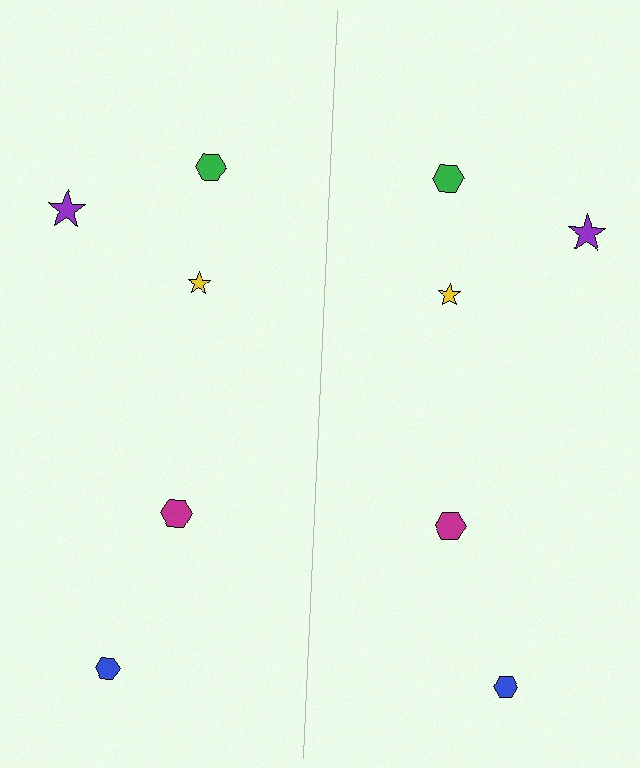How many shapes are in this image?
There are 10 shapes in this image.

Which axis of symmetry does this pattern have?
The pattern has a vertical axis of symmetry running through the center of the image.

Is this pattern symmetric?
Yes, this pattern has bilateral (reflection) symmetry.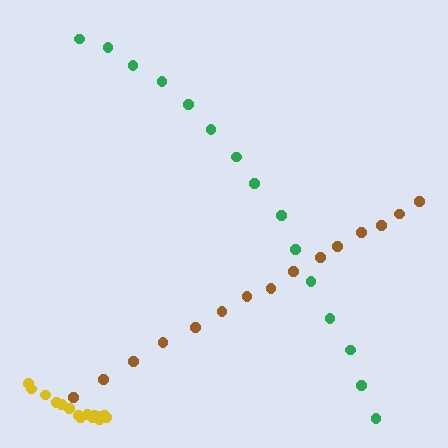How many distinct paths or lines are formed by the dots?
There are 3 distinct paths.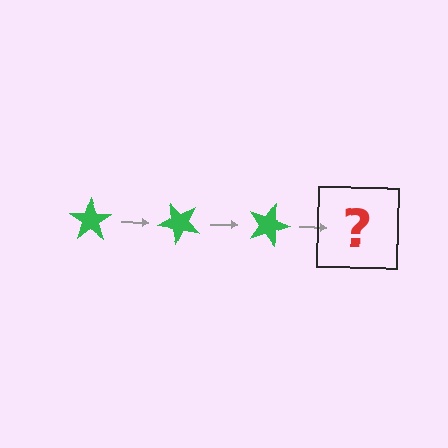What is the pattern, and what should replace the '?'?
The pattern is that the star rotates 45 degrees each step. The '?' should be a green star rotated 135 degrees.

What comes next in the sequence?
The next element should be a green star rotated 135 degrees.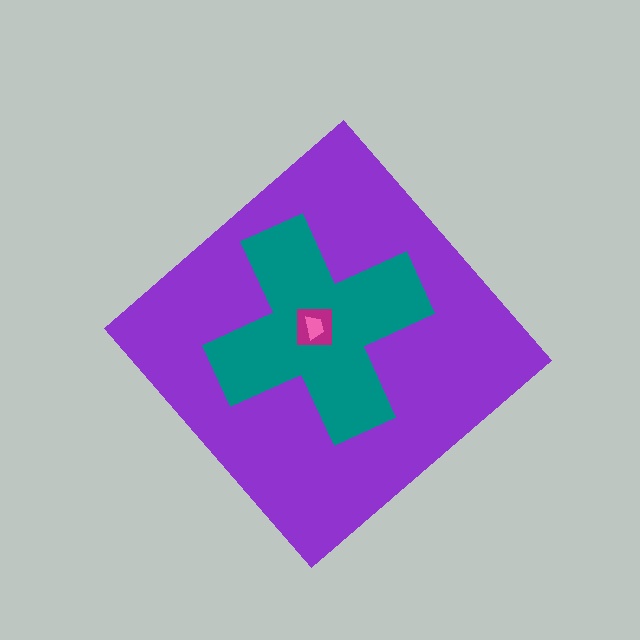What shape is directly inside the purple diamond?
The teal cross.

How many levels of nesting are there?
4.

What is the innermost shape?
The pink trapezoid.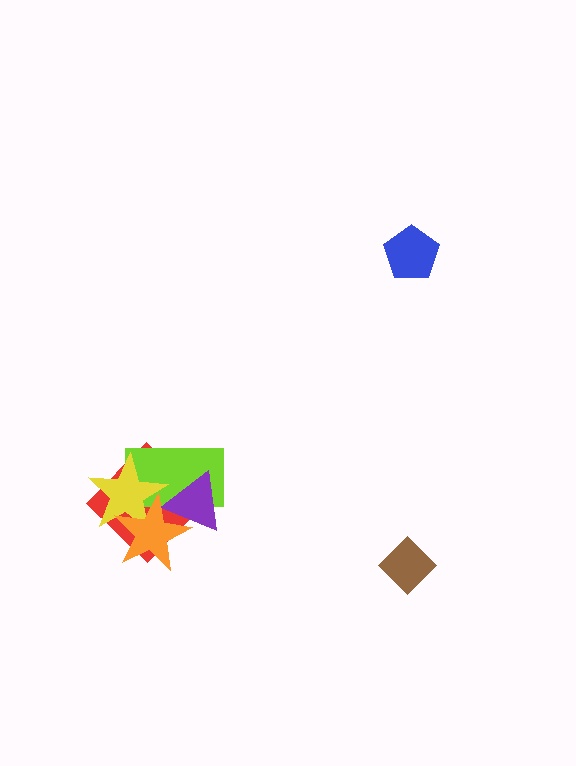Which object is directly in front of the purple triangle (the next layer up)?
The yellow star is directly in front of the purple triangle.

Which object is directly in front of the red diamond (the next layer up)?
The lime rectangle is directly in front of the red diamond.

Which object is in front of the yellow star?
The orange star is in front of the yellow star.